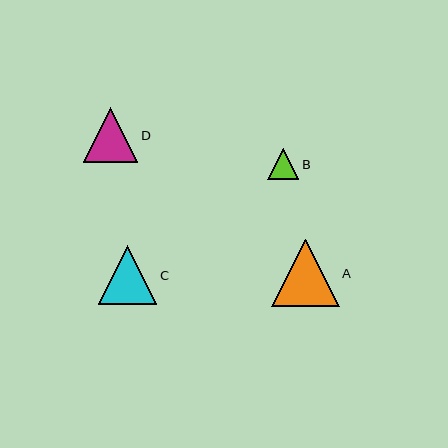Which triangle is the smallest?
Triangle B is the smallest with a size of approximately 31 pixels.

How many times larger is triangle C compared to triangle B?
Triangle C is approximately 1.9 times the size of triangle B.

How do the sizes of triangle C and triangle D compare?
Triangle C and triangle D are approximately the same size.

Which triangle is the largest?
Triangle A is the largest with a size of approximately 68 pixels.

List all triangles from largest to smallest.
From largest to smallest: A, C, D, B.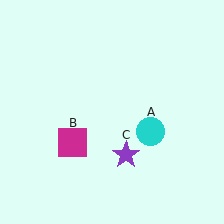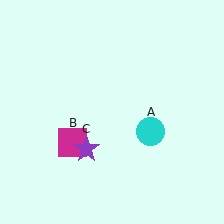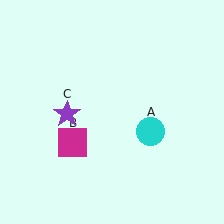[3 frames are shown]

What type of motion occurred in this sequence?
The purple star (object C) rotated clockwise around the center of the scene.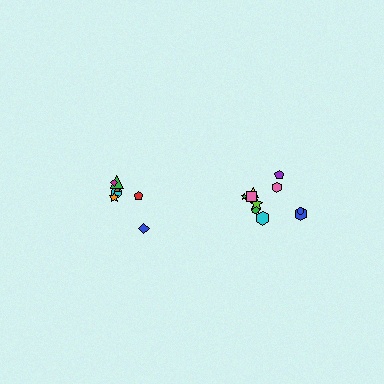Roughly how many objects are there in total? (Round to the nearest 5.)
Roughly 15 objects in total.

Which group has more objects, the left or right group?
The right group.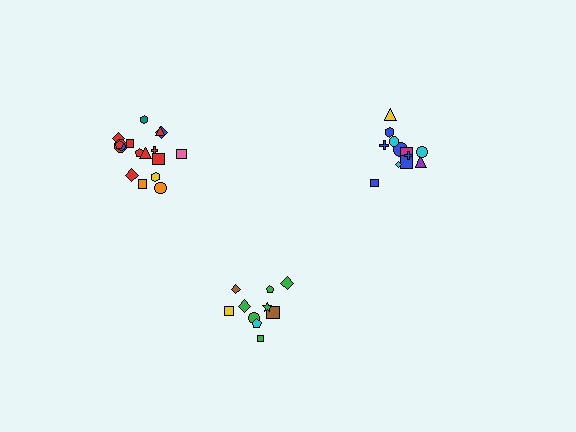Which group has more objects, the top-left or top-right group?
The top-left group.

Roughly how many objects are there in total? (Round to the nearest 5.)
Roughly 40 objects in total.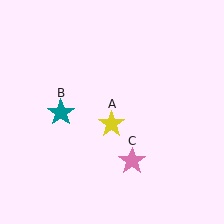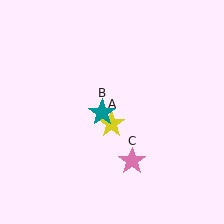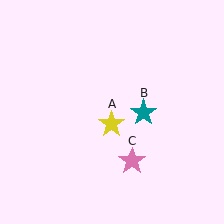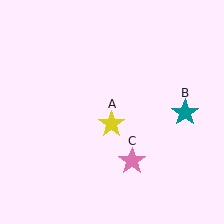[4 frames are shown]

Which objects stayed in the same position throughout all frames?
Yellow star (object A) and pink star (object C) remained stationary.